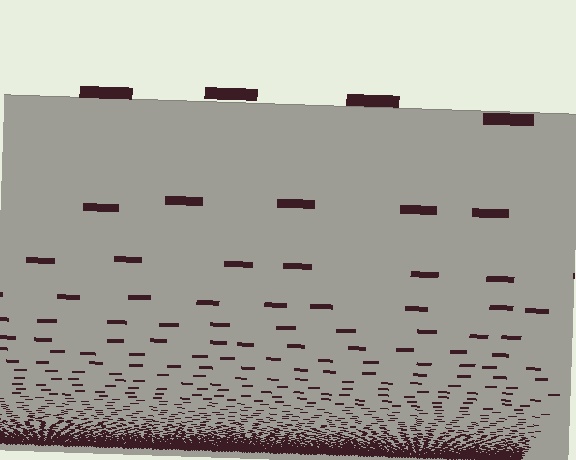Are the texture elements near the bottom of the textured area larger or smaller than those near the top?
Smaller. The gradient is inverted — elements near the bottom are smaller and denser.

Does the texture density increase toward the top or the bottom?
Density increases toward the bottom.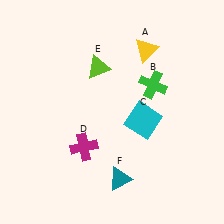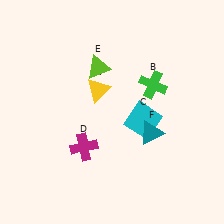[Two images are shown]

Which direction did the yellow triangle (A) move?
The yellow triangle (A) moved left.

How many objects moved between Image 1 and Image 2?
2 objects moved between the two images.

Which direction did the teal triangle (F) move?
The teal triangle (F) moved up.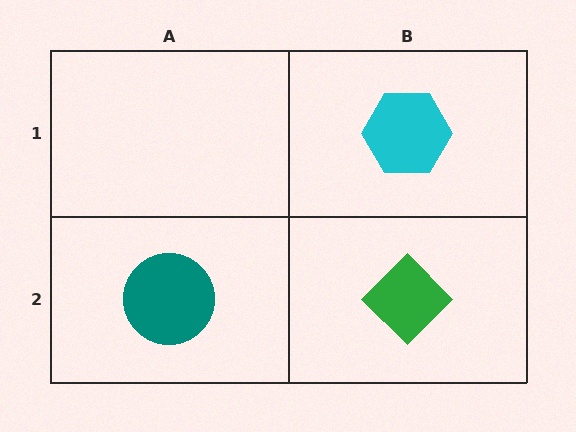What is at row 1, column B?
A cyan hexagon.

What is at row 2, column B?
A green diamond.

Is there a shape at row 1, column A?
No, that cell is empty.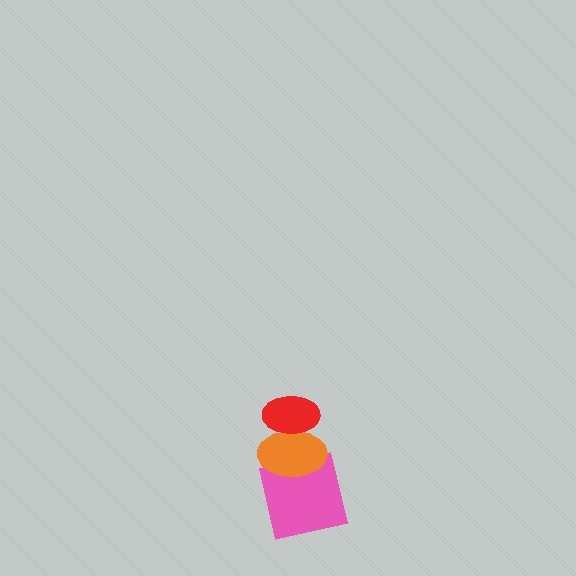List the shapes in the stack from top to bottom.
From top to bottom: the red ellipse, the orange ellipse, the pink square.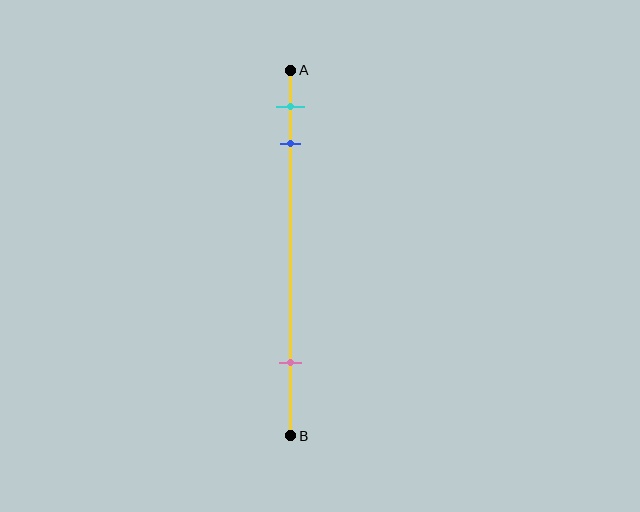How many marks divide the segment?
There are 3 marks dividing the segment.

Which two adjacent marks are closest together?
The cyan and blue marks are the closest adjacent pair.